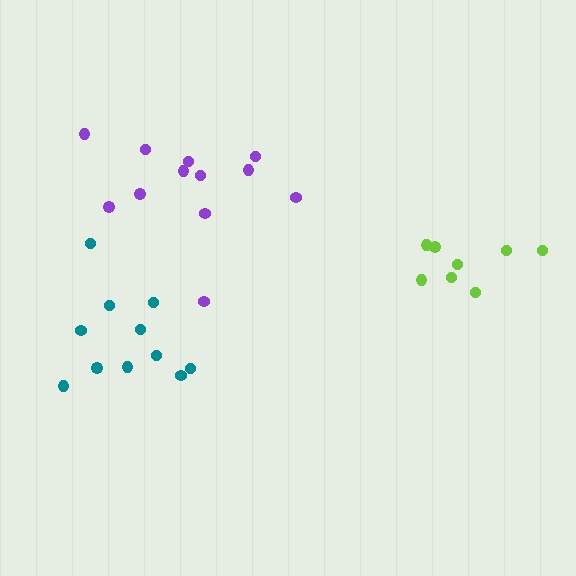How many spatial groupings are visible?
There are 3 spatial groupings.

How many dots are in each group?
Group 1: 12 dots, Group 2: 8 dots, Group 3: 11 dots (31 total).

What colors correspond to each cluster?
The clusters are colored: purple, lime, teal.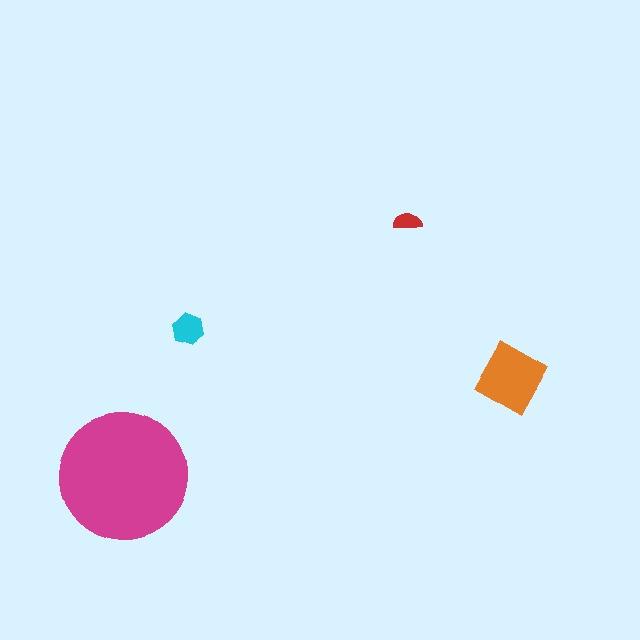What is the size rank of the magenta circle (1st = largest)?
1st.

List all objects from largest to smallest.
The magenta circle, the orange diamond, the cyan hexagon, the red semicircle.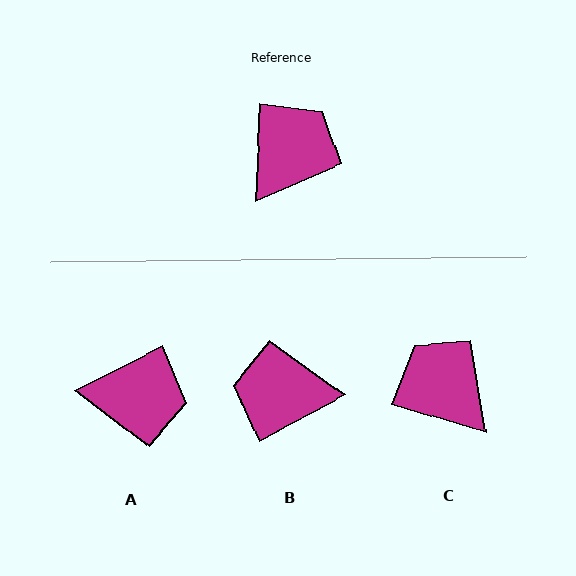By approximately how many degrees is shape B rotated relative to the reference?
Approximately 121 degrees counter-clockwise.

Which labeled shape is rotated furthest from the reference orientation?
B, about 121 degrees away.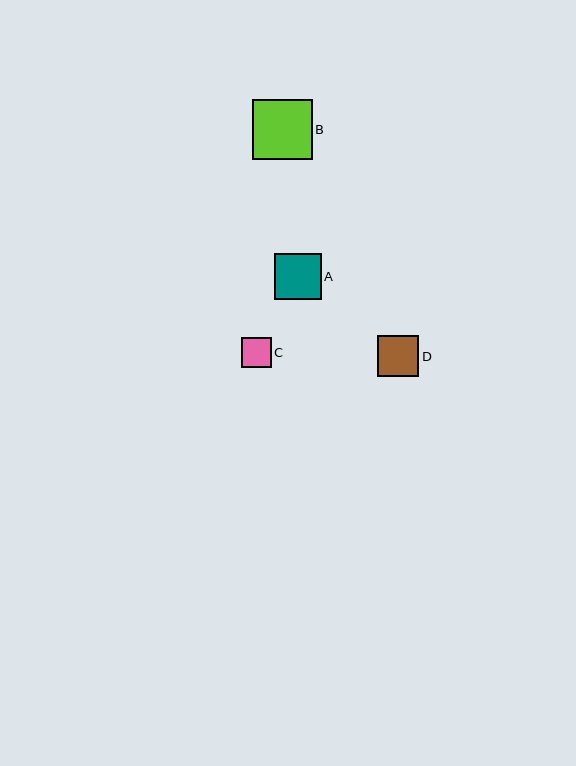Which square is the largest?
Square B is the largest with a size of approximately 60 pixels.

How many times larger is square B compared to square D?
Square B is approximately 1.5 times the size of square D.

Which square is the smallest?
Square C is the smallest with a size of approximately 30 pixels.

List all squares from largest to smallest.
From largest to smallest: B, A, D, C.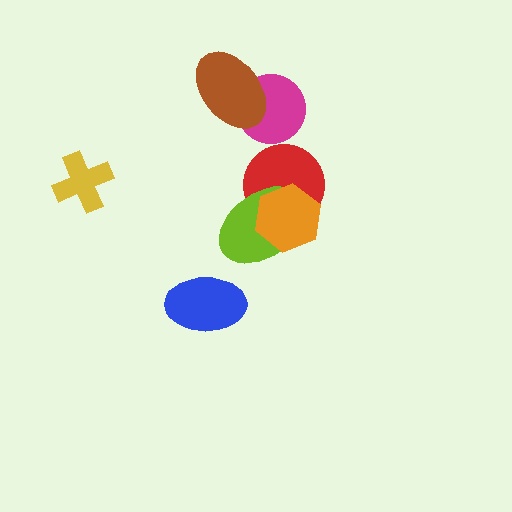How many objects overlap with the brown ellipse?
1 object overlaps with the brown ellipse.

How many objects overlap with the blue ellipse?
0 objects overlap with the blue ellipse.